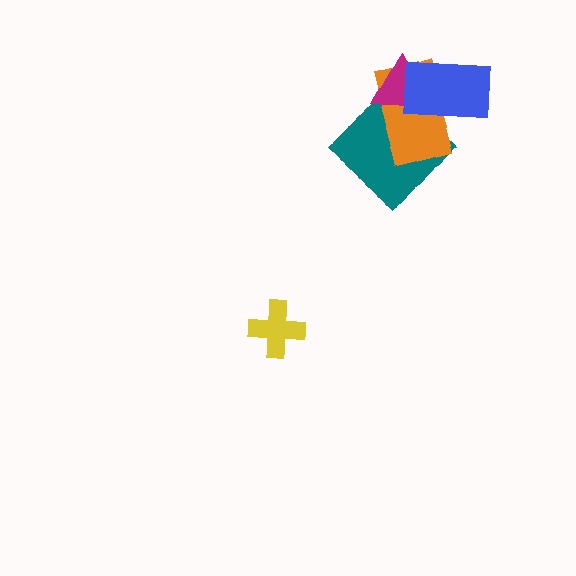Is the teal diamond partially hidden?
Yes, it is partially covered by another shape.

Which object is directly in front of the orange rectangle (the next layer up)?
The magenta triangle is directly in front of the orange rectangle.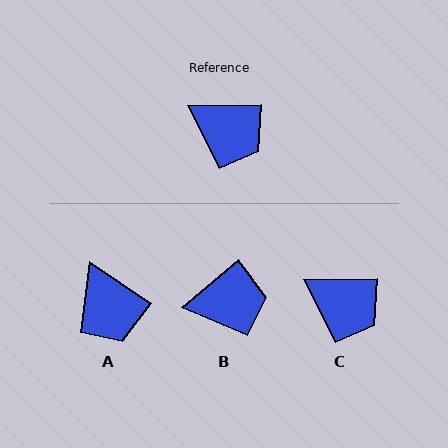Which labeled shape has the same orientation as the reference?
C.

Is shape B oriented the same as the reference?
No, it is off by about 40 degrees.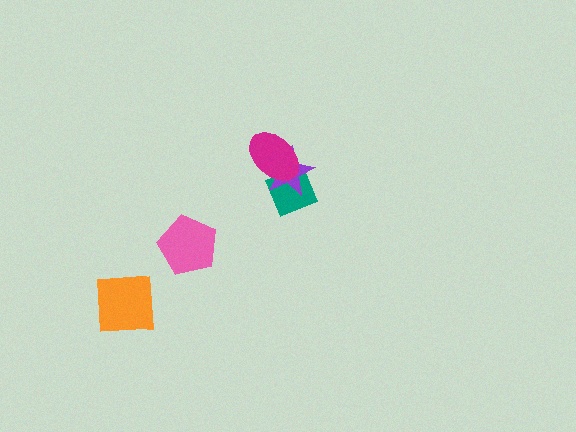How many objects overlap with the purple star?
2 objects overlap with the purple star.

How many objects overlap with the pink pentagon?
0 objects overlap with the pink pentagon.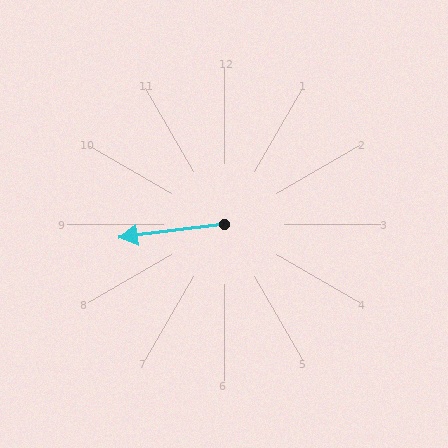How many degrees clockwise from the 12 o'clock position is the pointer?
Approximately 263 degrees.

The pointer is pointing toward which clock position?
Roughly 9 o'clock.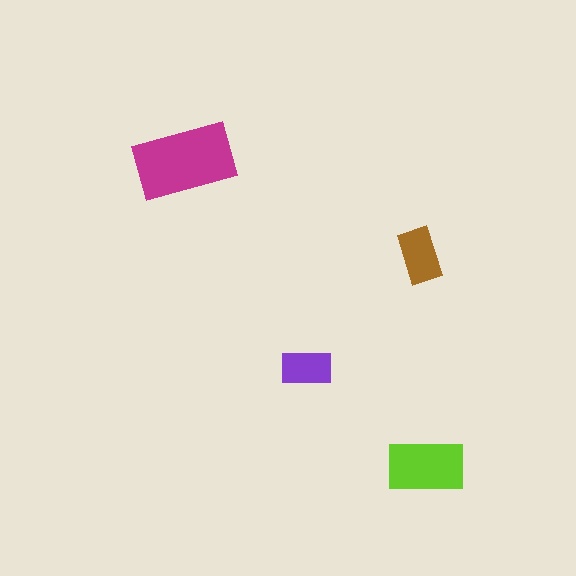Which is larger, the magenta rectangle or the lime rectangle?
The magenta one.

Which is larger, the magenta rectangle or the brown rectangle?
The magenta one.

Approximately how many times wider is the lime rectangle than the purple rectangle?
About 1.5 times wider.